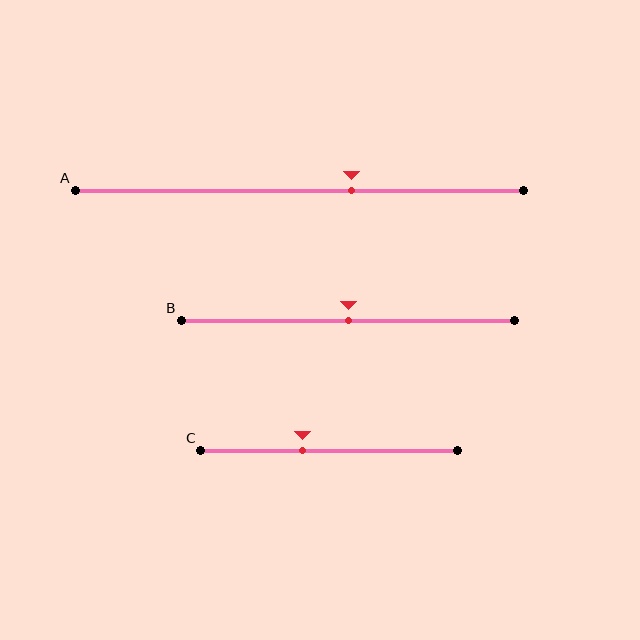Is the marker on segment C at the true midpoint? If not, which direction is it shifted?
No, the marker on segment C is shifted to the left by about 10% of the segment length.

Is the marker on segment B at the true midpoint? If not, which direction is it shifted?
Yes, the marker on segment B is at the true midpoint.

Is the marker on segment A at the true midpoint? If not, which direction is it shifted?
No, the marker on segment A is shifted to the right by about 12% of the segment length.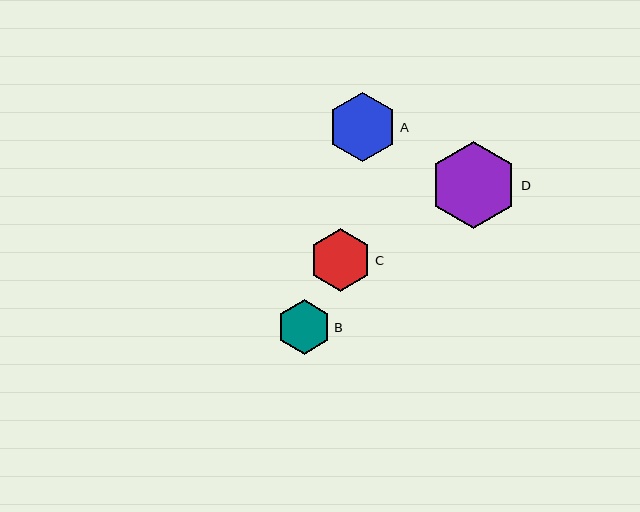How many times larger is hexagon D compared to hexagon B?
Hexagon D is approximately 1.6 times the size of hexagon B.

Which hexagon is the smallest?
Hexagon B is the smallest with a size of approximately 54 pixels.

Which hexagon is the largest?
Hexagon D is the largest with a size of approximately 88 pixels.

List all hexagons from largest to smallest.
From largest to smallest: D, A, C, B.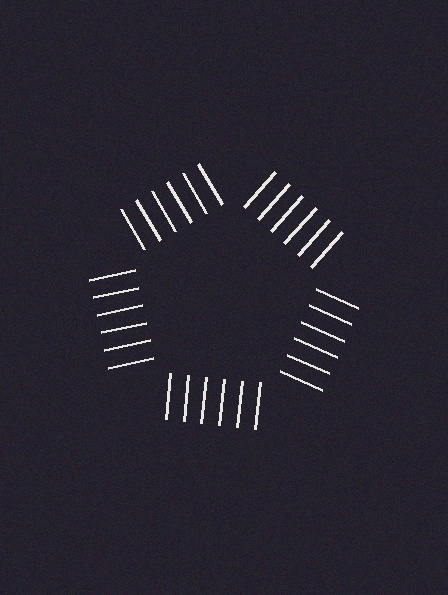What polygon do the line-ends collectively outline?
An illusory pentagon — the line segments terminate on its edges but no continuous stroke is drawn.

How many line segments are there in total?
30 — 6 along each of the 5 edges.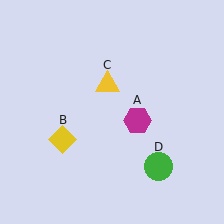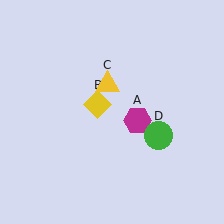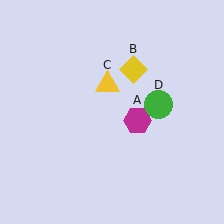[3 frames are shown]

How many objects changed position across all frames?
2 objects changed position: yellow diamond (object B), green circle (object D).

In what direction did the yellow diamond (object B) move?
The yellow diamond (object B) moved up and to the right.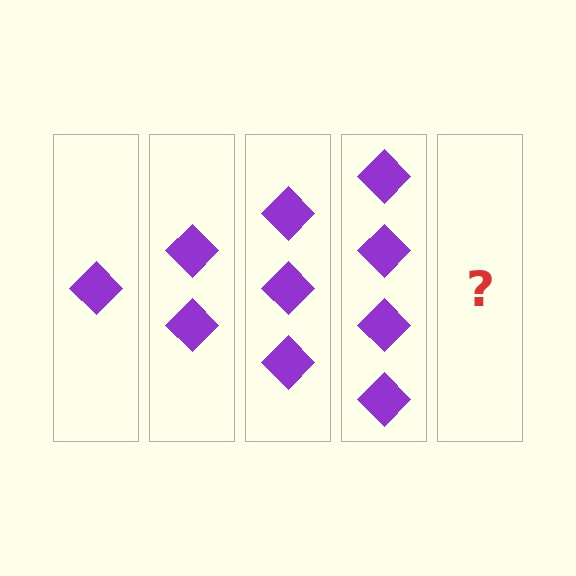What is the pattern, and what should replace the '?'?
The pattern is that each step adds one more diamond. The '?' should be 5 diamonds.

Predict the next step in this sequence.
The next step is 5 diamonds.